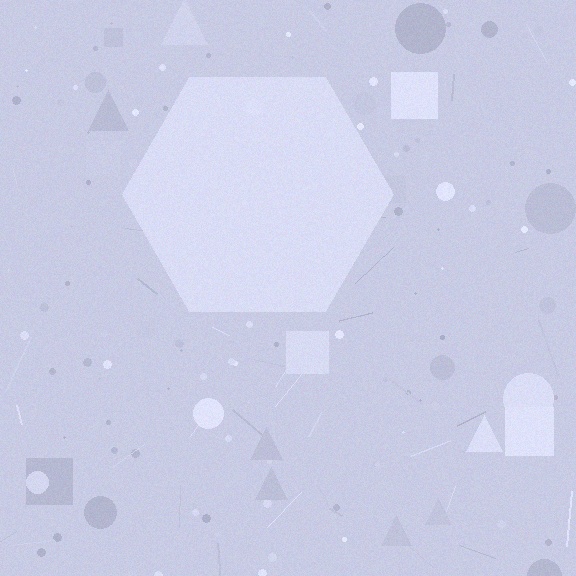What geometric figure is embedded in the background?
A hexagon is embedded in the background.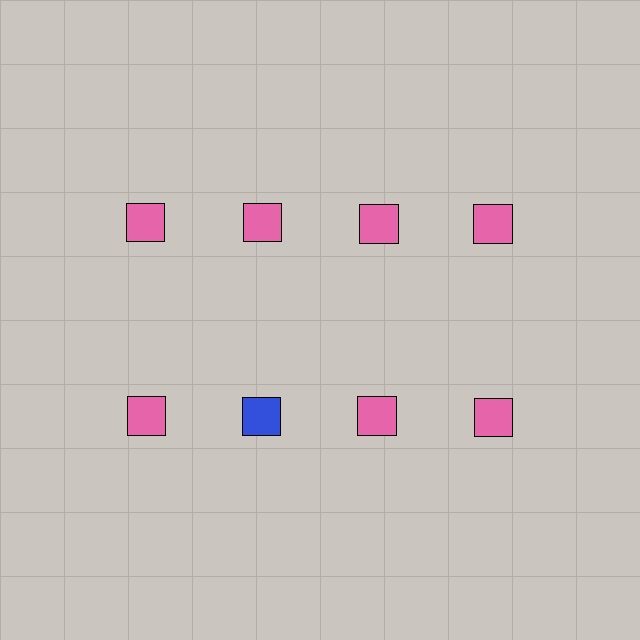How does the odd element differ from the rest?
It has a different color: blue instead of pink.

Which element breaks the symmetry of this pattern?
The blue square in the second row, second from left column breaks the symmetry. All other shapes are pink squares.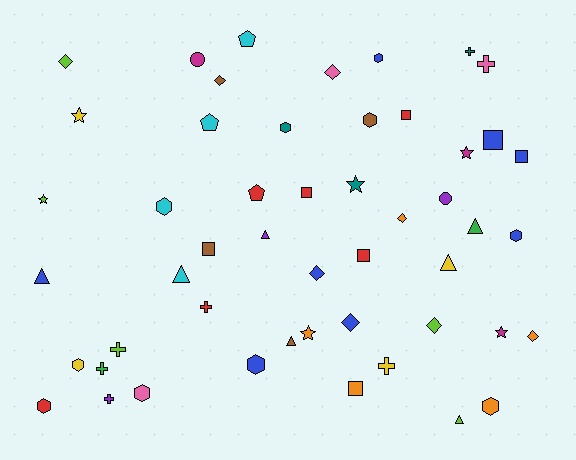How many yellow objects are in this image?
There are 4 yellow objects.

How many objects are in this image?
There are 50 objects.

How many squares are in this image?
There are 7 squares.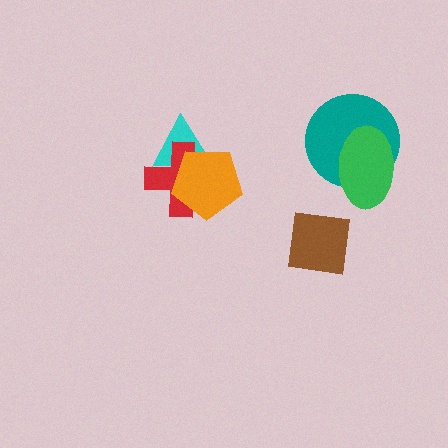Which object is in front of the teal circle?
The green ellipse is in front of the teal circle.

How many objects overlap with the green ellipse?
1 object overlaps with the green ellipse.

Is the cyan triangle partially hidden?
Yes, it is partially covered by another shape.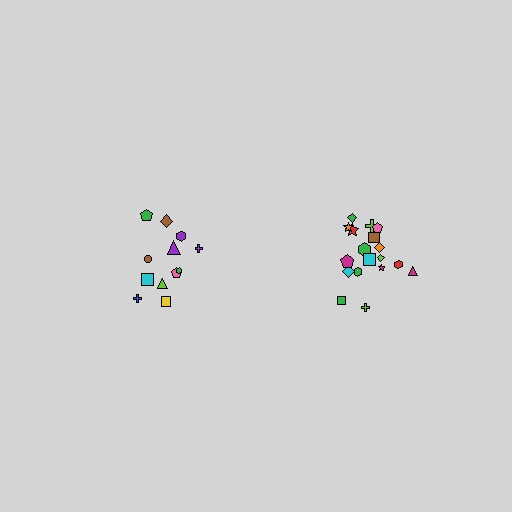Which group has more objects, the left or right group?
The right group.